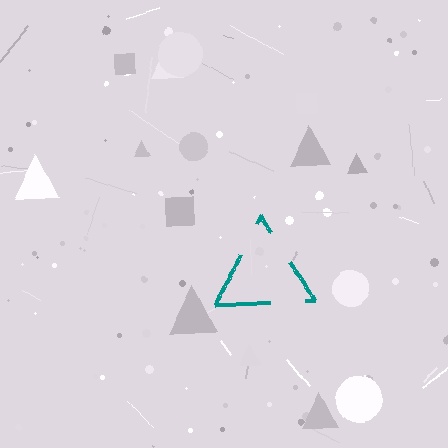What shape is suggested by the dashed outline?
The dashed outline suggests a triangle.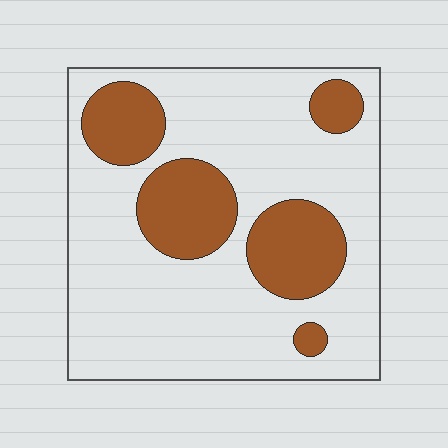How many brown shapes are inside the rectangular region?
5.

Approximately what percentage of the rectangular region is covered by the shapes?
Approximately 25%.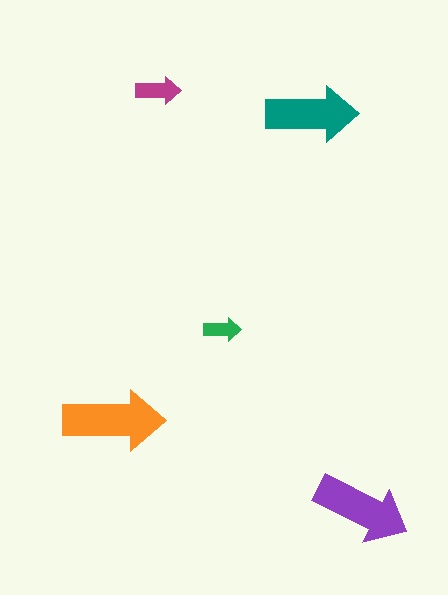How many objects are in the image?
There are 5 objects in the image.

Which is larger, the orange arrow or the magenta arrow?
The orange one.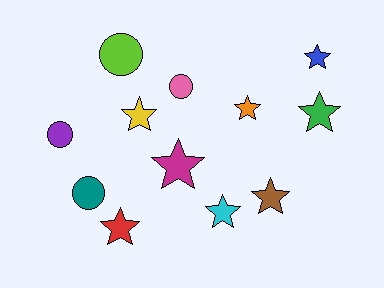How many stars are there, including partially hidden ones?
There are 8 stars.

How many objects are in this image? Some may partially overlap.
There are 12 objects.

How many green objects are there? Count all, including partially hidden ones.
There is 1 green object.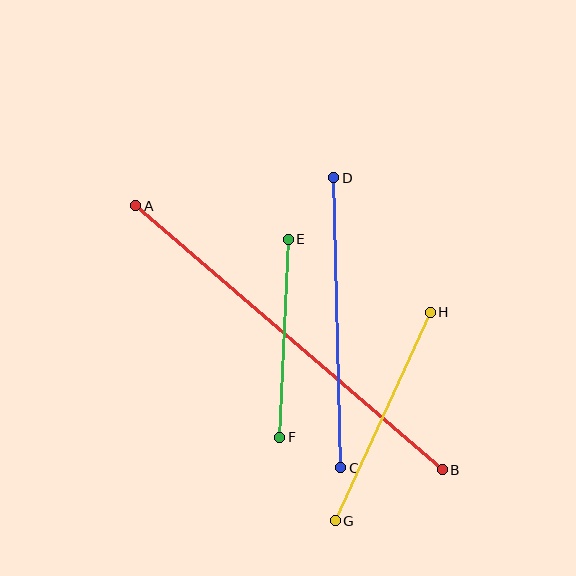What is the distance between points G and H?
The distance is approximately 229 pixels.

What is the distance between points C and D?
The distance is approximately 290 pixels.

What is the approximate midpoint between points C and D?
The midpoint is at approximately (337, 323) pixels.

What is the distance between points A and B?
The distance is approximately 404 pixels.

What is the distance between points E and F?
The distance is approximately 198 pixels.